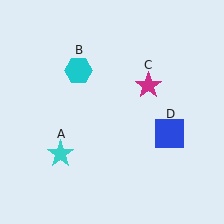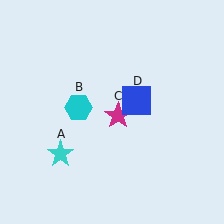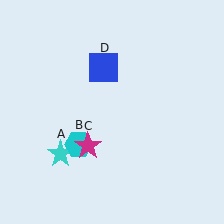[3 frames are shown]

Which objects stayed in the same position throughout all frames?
Cyan star (object A) remained stationary.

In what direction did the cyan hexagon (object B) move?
The cyan hexagon (object B) moved down.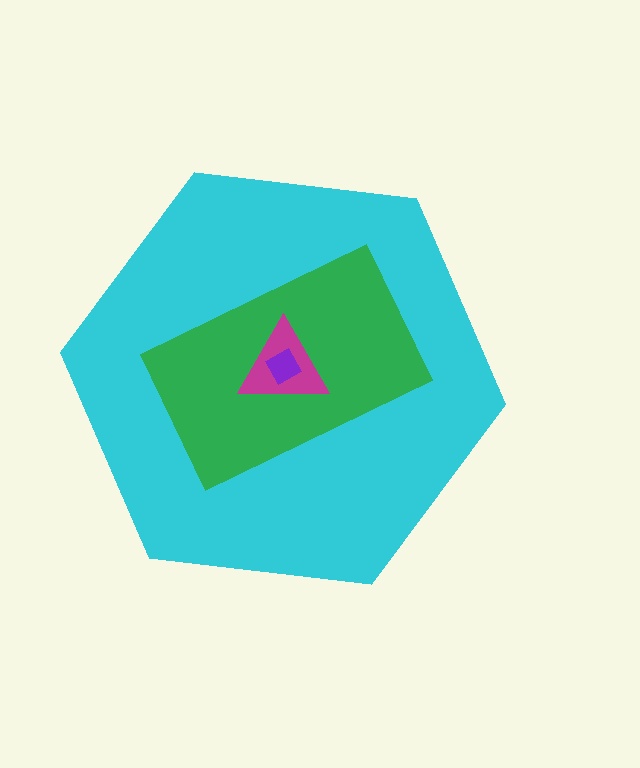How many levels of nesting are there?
4.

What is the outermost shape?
The cyan hexagon.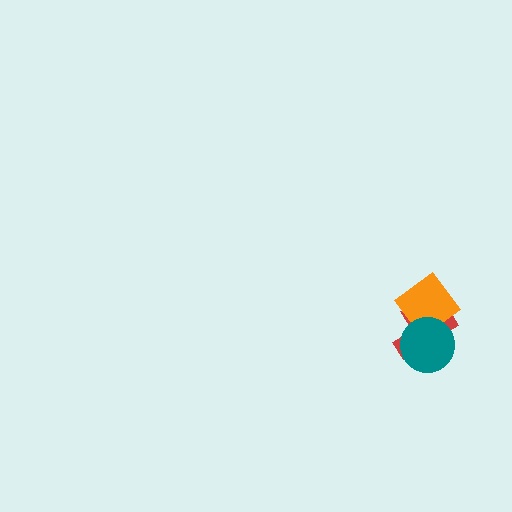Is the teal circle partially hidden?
No, no other shape covers it.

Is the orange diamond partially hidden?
Yes, it is partially covered by another shape.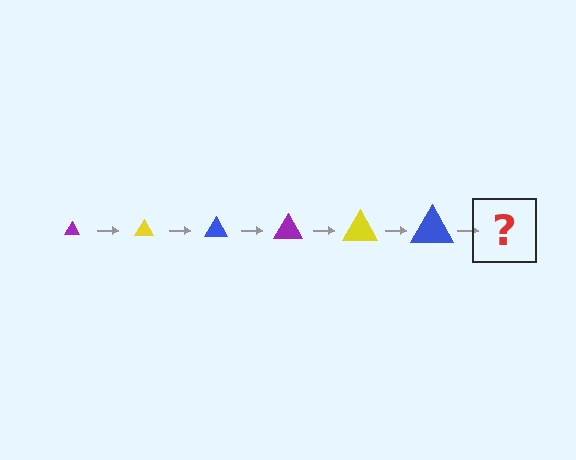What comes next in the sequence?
The next element should be a purple triangle, larger than the previous one.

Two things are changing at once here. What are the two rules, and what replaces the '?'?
The two rules are that the triangle grows larger each step and the color cycles through purple, yellow, and blue. The '?' should be a purple triangle, larger than the previous one.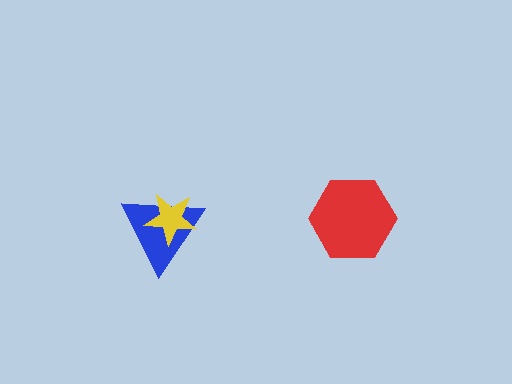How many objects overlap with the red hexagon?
0 objects overlap with the red hexagon.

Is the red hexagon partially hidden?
No, no other shape covers it.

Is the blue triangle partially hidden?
Yes, it is partially covered by another shape.